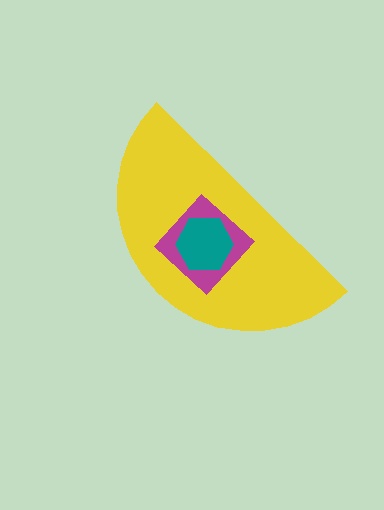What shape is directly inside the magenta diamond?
The teal hexagon.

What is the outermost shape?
The yellow semicircle.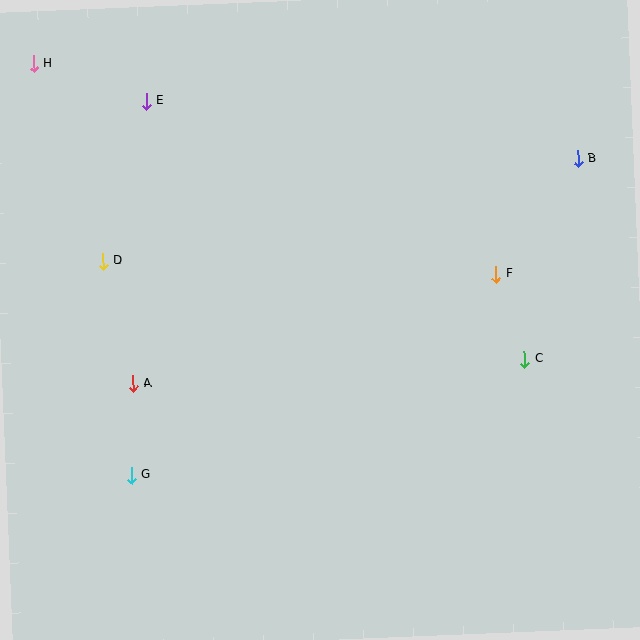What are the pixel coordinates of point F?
Point F is at (496, 274).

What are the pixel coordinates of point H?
Point H is at (34, 64).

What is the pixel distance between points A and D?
The distance between A and D is 126 pixels.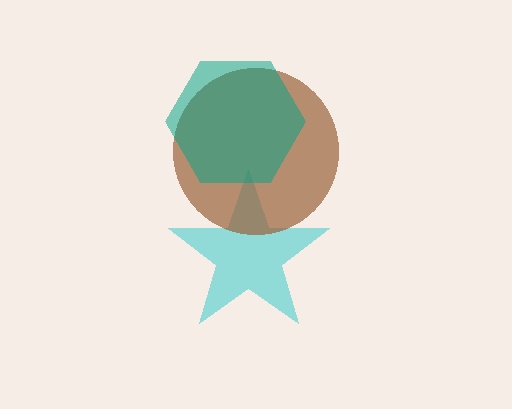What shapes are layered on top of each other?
The layered shapes are: a cyan star, a brown circle, a teal hexagon.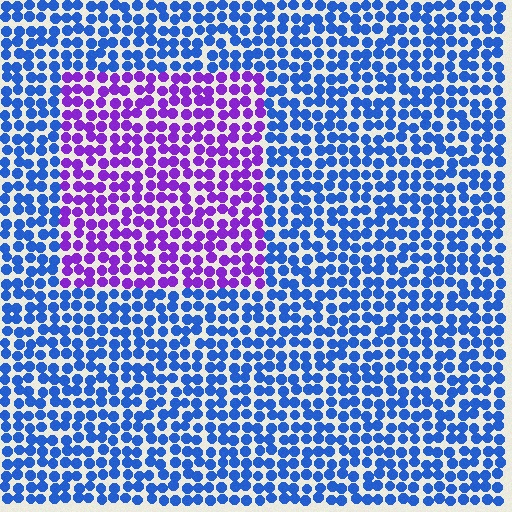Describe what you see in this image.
The image is filled with small blue elements in a uniform arrangement. A rectangle-shaped region is visible where the elements are tinted to a slightly different hue, forming a subtle color boundary.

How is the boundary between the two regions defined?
The boundary is defined purely by a slight shift in hue (about 57 degrees). Spacing, size, and orientation are identical on both sides.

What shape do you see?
I see a rectangle.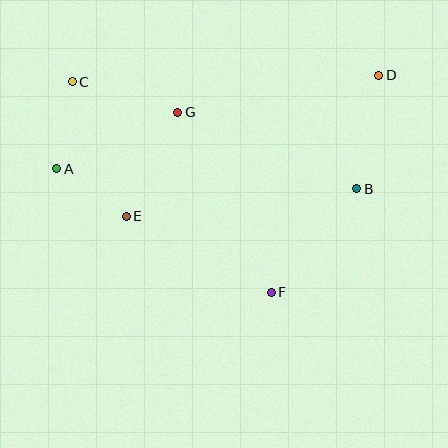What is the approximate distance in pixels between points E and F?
The distance between E and F is approximately 163 pixels.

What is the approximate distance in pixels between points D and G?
The distance between D and G is approximately 204 pixels.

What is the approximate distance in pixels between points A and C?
The distance between A and C is approximately 88 pixels.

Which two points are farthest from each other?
Points A and D are farthest from each other.